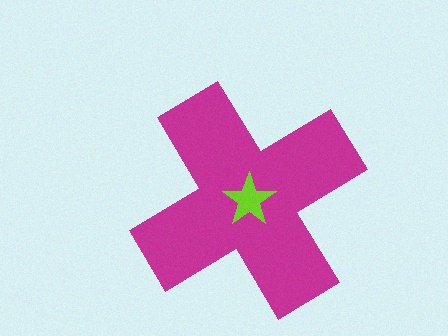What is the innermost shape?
The lime star.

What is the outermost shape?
The magenta cross.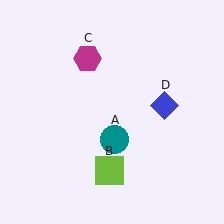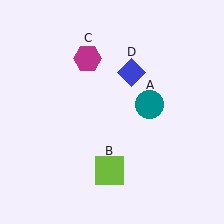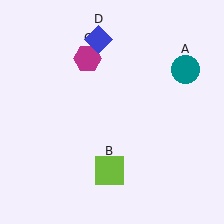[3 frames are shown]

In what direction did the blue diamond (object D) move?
The blue diamond (object D) moved up and to the left.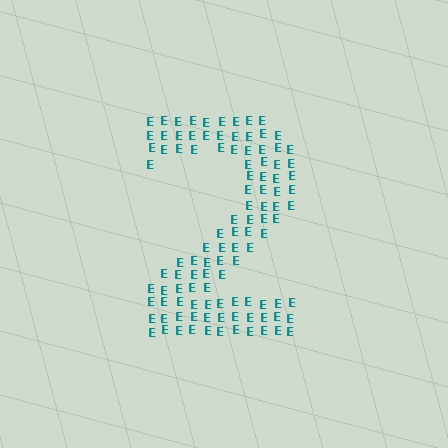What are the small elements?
The small elements are letter E's.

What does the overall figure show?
The overall figure shows the digit 2.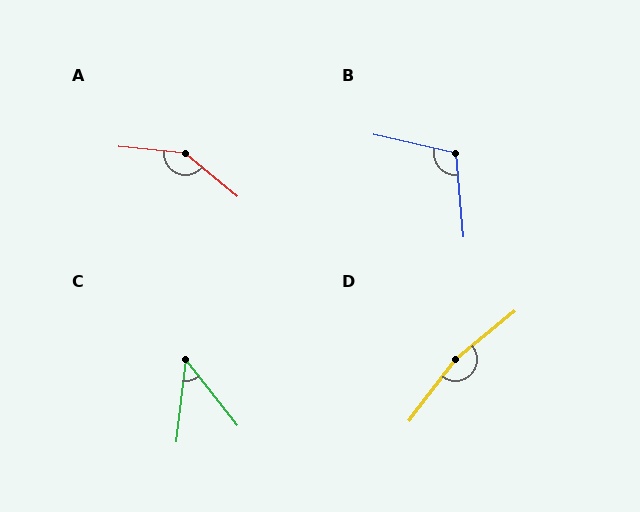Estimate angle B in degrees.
Approximately 108 degrees.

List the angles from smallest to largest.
C (45°), B (108°), A (146°), D (167°).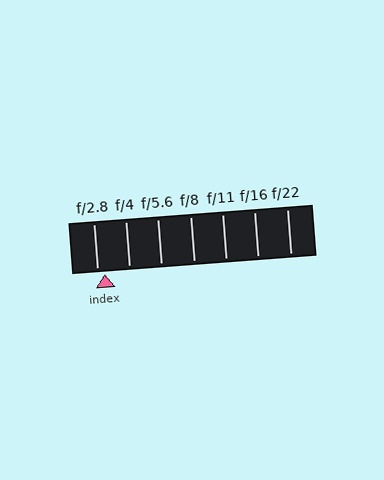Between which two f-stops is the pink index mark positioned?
The index mark is between f/2.8 and f/4.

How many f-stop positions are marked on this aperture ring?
There are 7 f-stop positions marked.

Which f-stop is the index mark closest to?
The index mark is closest to f/2.8.